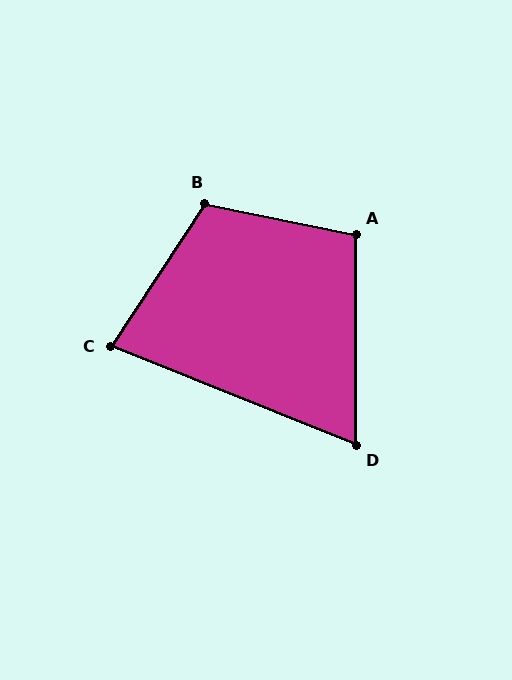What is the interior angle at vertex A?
Approximately 101 degrees (obtuse).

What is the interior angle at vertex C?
Approximately 79 degrees (acute).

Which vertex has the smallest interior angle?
D, at approximately 68 degrees.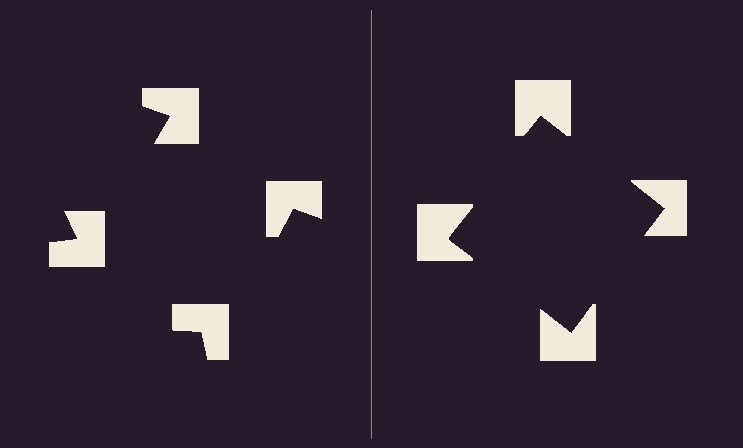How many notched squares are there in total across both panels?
8 — 4 on each side.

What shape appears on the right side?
An illusory square.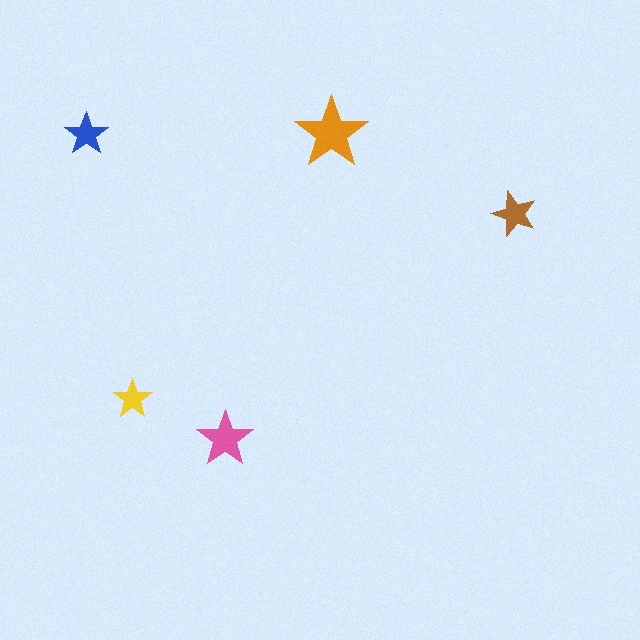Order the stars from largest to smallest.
the orange one, the pink one, the brown one, the blue one, the yellow one.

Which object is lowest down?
The pink star is bottommost.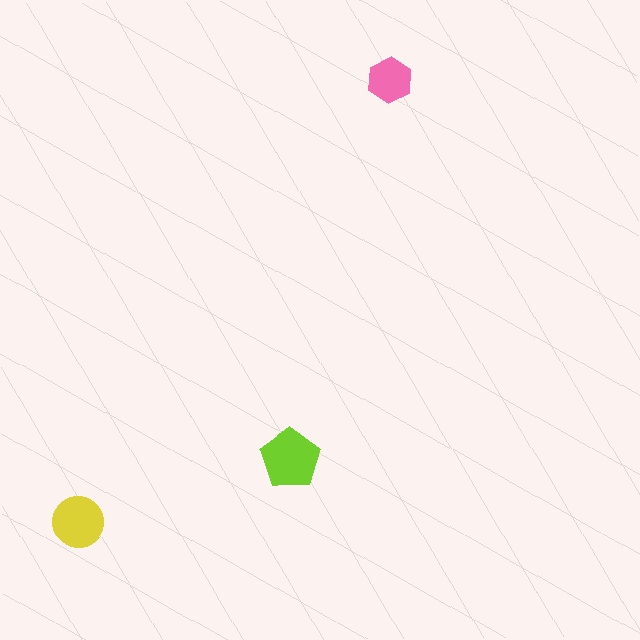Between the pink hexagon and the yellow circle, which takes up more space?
The yellow circle.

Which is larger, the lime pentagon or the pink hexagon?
The lime pentagon.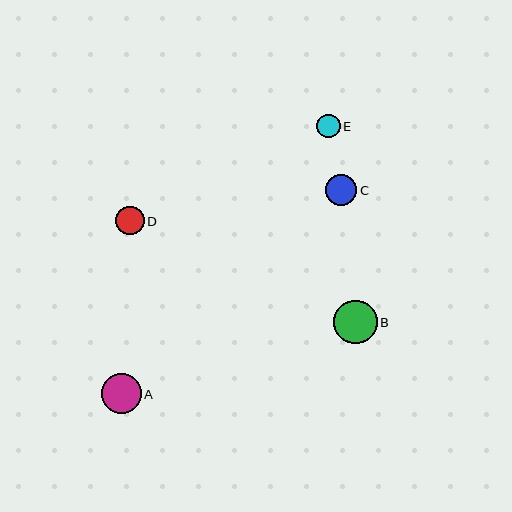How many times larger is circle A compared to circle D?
Circle A is approximately 1.4 times the size of circle D.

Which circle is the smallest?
Circle E is the smallest with a size of approximately 23 pixels.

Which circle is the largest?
Circle B is the largest with a size of approximately 44 pixels.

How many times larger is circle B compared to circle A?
Circle B is approximately 1.1 times the size of circle A.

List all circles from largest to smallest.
From largest to smallest: B, A, C, D, E.